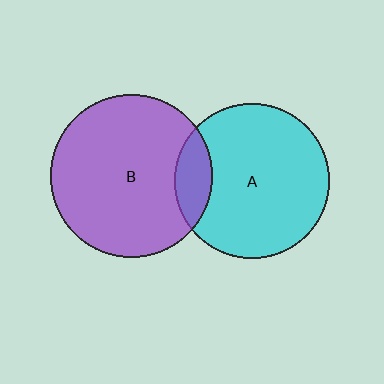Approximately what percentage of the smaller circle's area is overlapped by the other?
Approximately 15%.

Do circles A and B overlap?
Yes.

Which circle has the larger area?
Circle B (purple).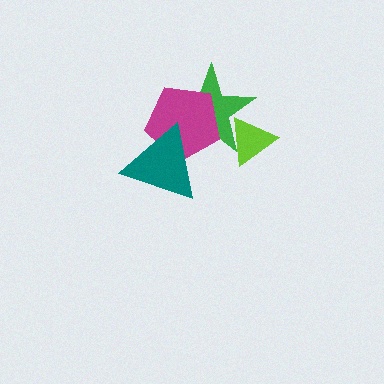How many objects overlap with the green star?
3 objects overlap with the green star.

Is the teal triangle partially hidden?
No, no other shape covers it.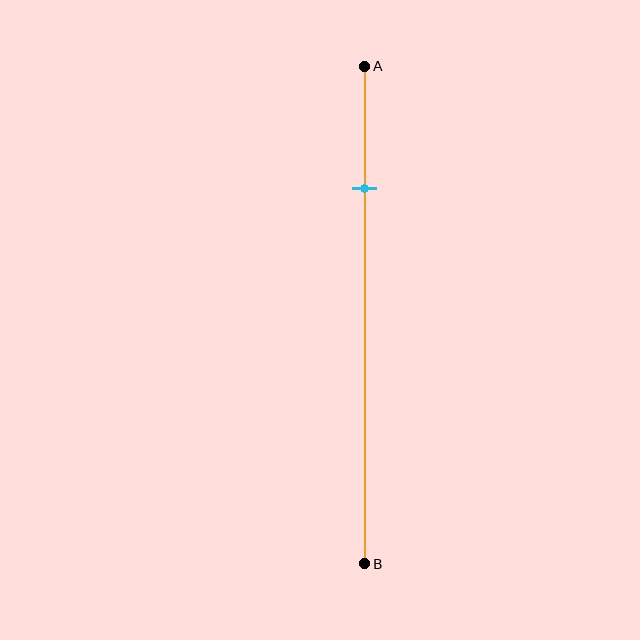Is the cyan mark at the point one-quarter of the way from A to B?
Yes, the mark is approximately at the one-quarter point.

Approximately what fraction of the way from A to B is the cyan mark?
The cyan mark is approximately 25% of the way from A to B.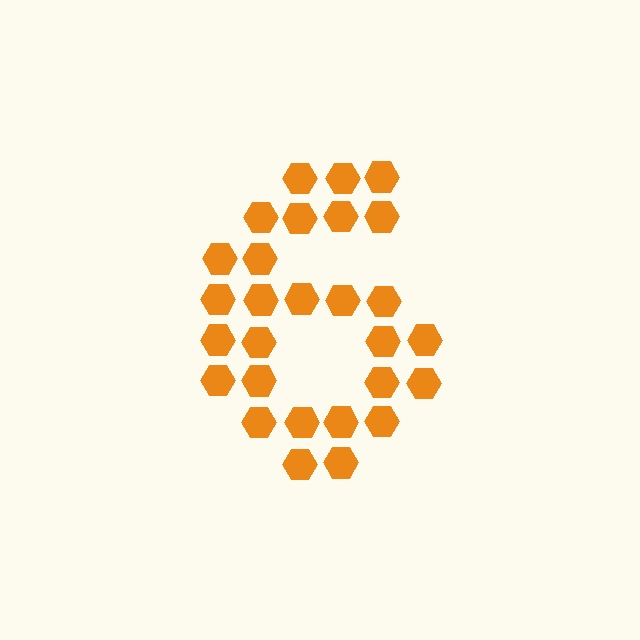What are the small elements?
The small elements are hexagons.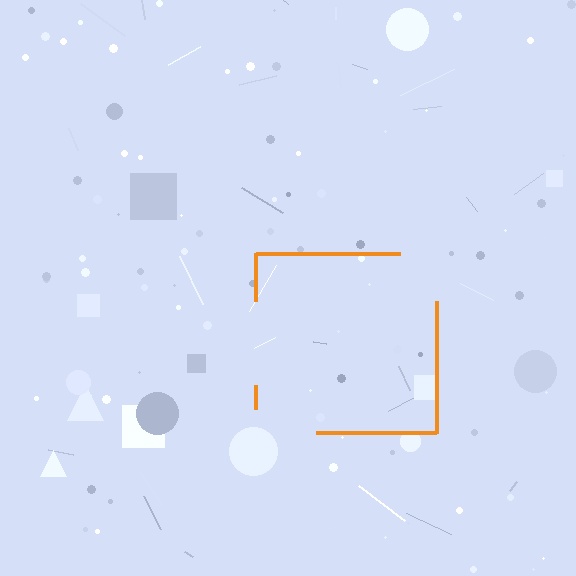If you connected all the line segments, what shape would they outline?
They would outline a square.